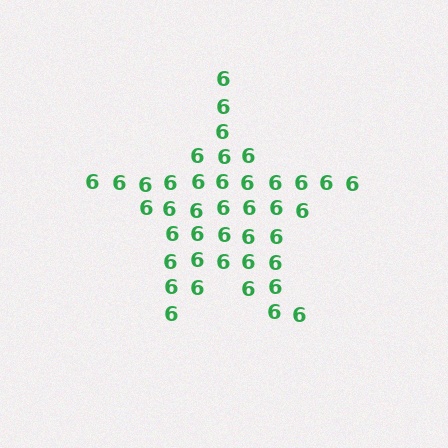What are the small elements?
The small elements are digit 6's.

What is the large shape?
The large shape is a star.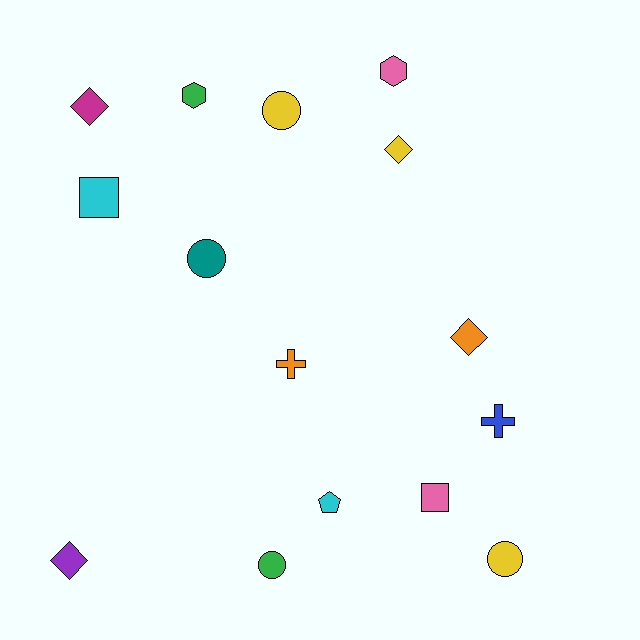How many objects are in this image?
There are 15 objects.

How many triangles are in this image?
There are no triangles.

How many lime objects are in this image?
There are no lime objects.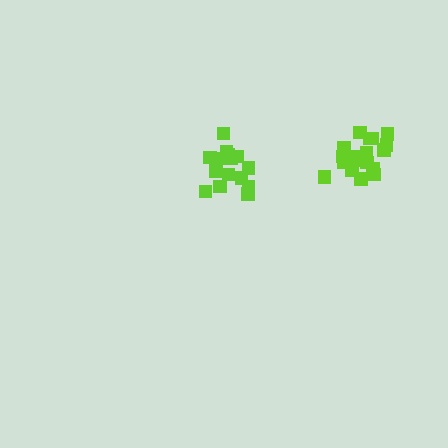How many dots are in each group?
Group 1: 15 dots, Group 2: 18 dots (33 total).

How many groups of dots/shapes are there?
There are 2 groups.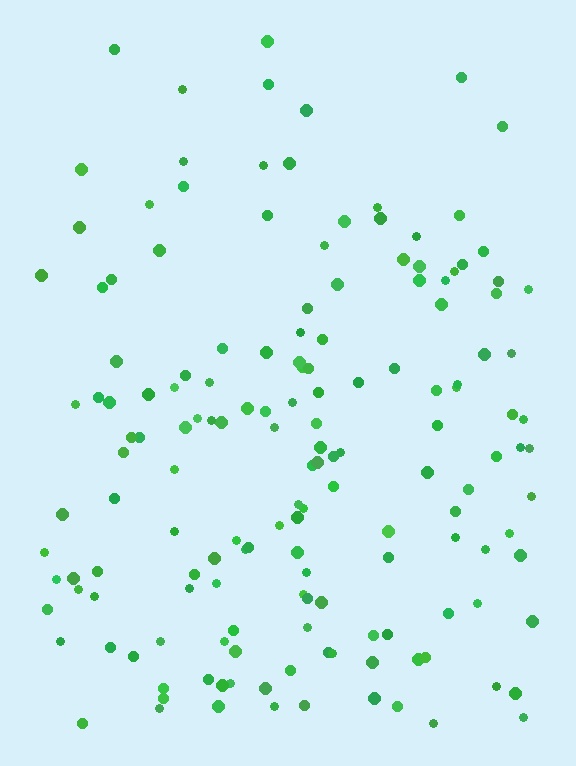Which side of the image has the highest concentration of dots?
The bottom.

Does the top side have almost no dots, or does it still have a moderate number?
Still a moderate number, just noticeably fewer than the bottom.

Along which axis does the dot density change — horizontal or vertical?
Vertical.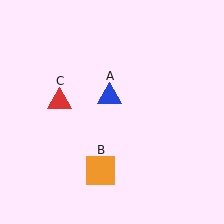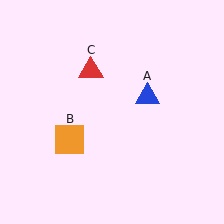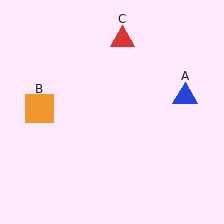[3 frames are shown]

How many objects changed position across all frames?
3 objects changed position: blue triangle (object A), orange square (object B), red triangle (object C).